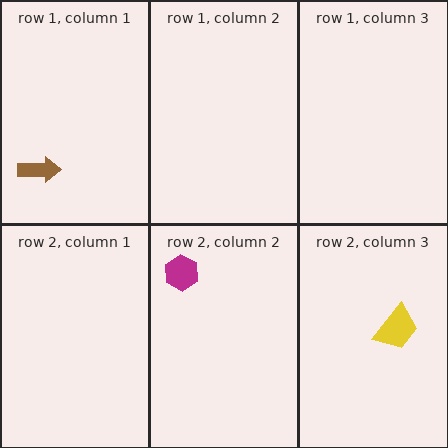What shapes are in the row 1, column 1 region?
The brown arrow.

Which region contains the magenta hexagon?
The row 2, column 2 region.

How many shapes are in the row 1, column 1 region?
1.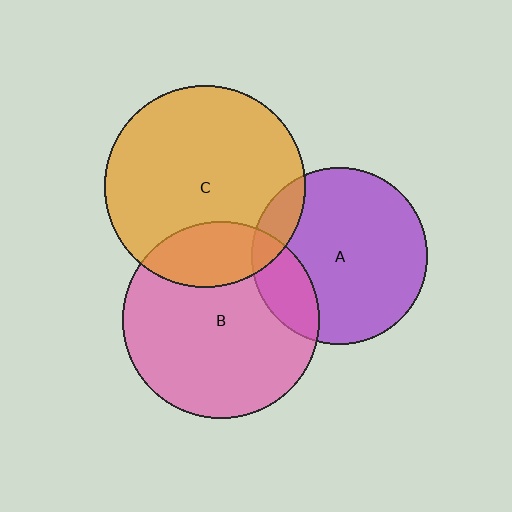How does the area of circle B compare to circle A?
Approximately 1.3 times.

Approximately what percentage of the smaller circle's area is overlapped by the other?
Approximately 20%.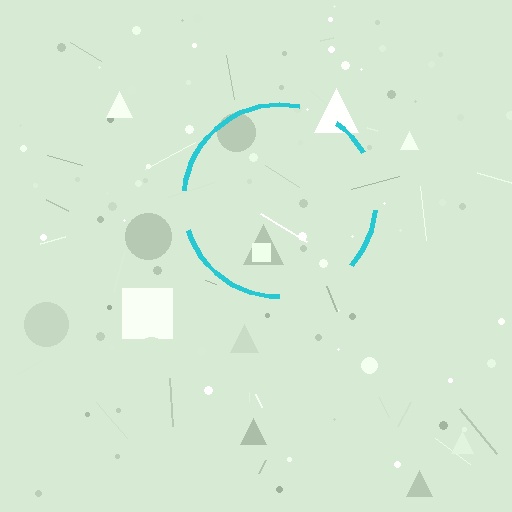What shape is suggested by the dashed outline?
The dashed outline suggests a circle.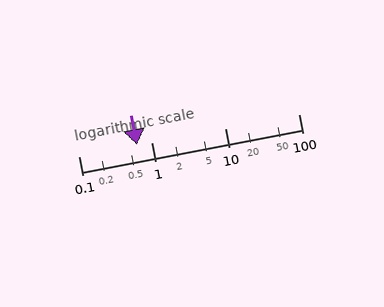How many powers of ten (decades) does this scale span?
The scale spans 3 decades, from 0.1 to 100.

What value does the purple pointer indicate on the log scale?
The pointer indicates approximately 0.63.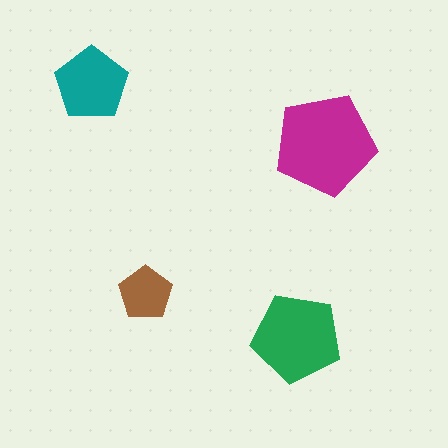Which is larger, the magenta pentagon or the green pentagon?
The magenta one.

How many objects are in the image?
There are 4 objects in the image.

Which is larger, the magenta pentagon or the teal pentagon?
The magenta one.